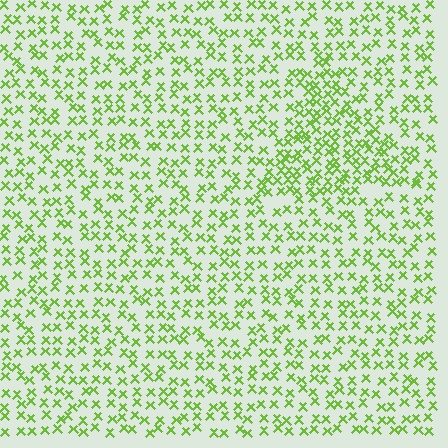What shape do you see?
I see a triangle.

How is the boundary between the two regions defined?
The boundary is defined by a change in element density (approximately 1.7x ratio). All elements are the same color, size, and shape.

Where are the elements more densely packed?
The elements are more densely packed inside the triangle boundary.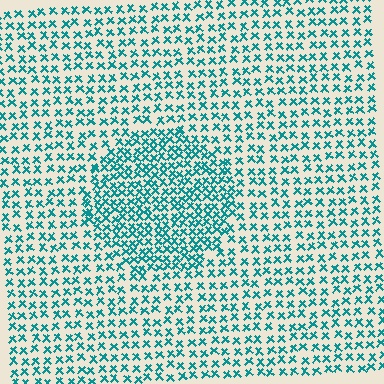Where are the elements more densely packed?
The elements are more densely packed inside the circle boundary.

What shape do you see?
I see a circle.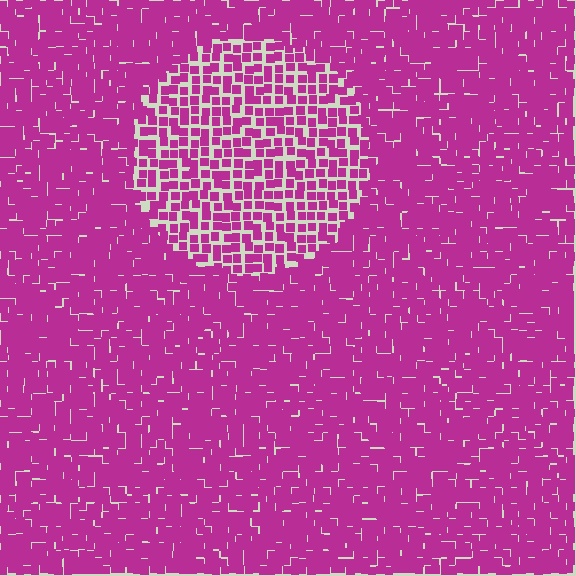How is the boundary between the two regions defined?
The boundary is defined by a change in element density (approximately 1.8x ratio). All elements are the same color, size, and shape.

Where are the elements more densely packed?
The elements are more densely packed outside the circle boundary.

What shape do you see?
I see a circle.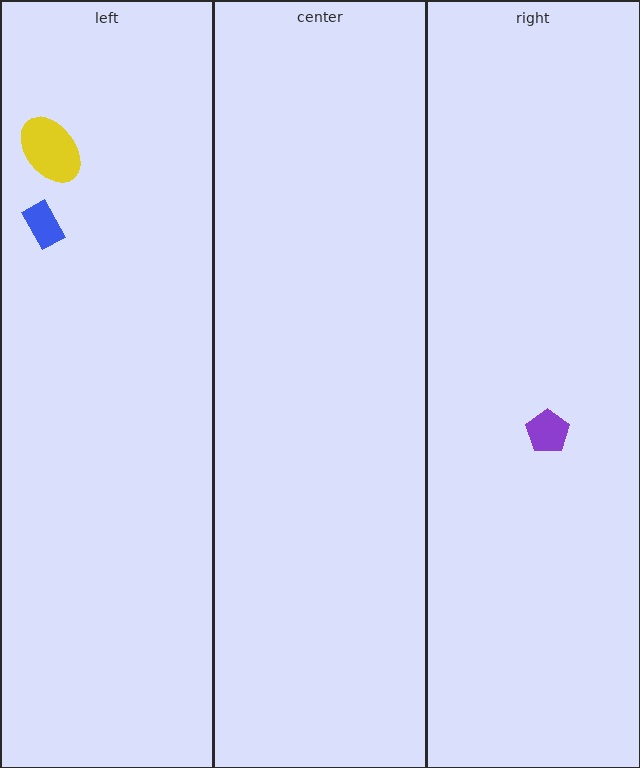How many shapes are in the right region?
1.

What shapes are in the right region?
The purple pentagon.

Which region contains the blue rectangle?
The left region.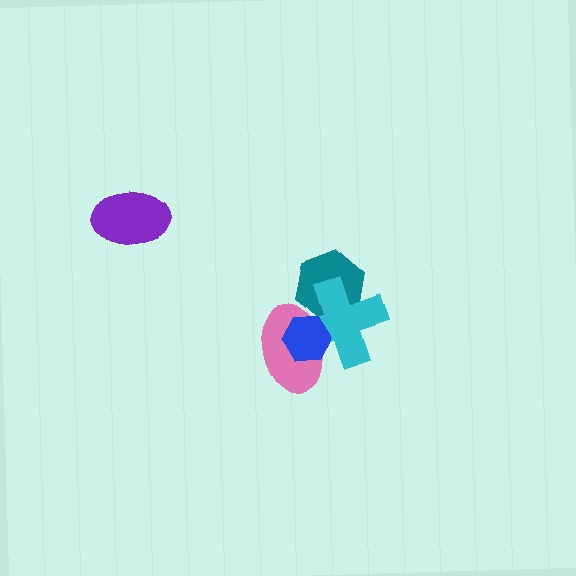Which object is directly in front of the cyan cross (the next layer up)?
The pink ellipse is directly in front of the cyan cross.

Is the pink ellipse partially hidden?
Yes, it is partially covered by another shape.